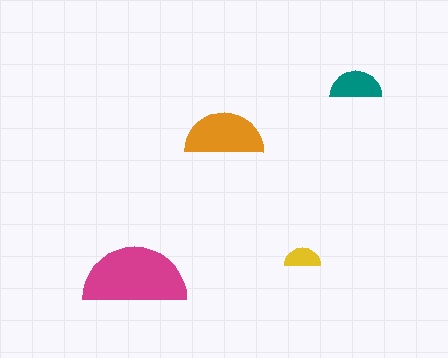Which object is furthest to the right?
The teal semicircle is rightmost.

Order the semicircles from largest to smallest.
the magenta one, the orange one, the teal one, the yellow one.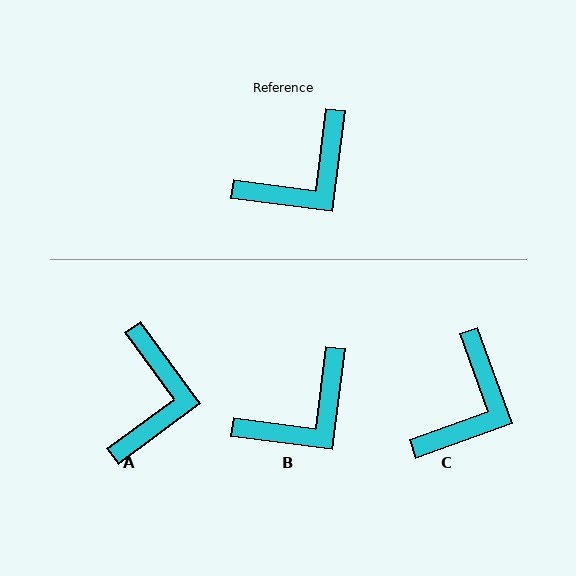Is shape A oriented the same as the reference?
No, it is off by about 43 degrees.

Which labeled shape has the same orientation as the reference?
B.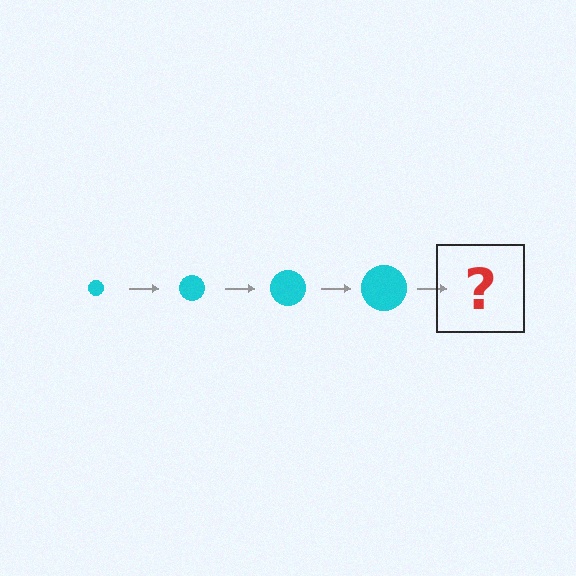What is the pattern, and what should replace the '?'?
The pattern is that the circle gets progressively larger each step. The '?' should be a cyan circle, larger than the previous one.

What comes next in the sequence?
The next element should be a cyan circle, larger than the previous one.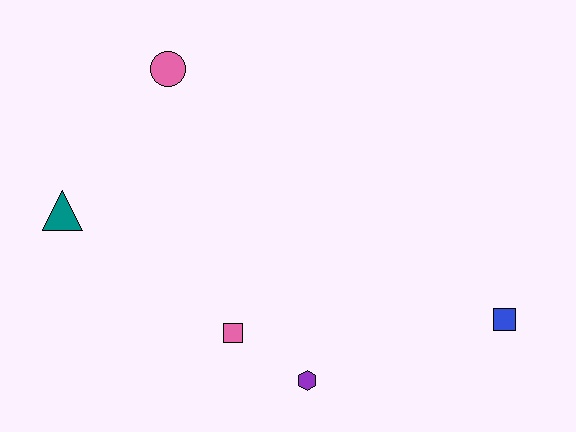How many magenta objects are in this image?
There are no magenta objects.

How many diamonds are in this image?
There are no diamonds.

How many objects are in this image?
There are 5 objects.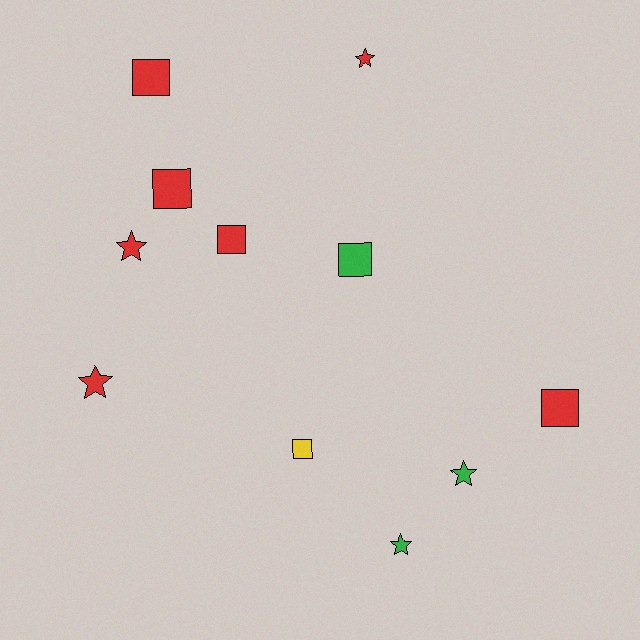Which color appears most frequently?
Red, with 7 objects.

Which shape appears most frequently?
Square, with 6 objects.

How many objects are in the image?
There are 11 objects.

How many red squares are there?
There are 4 red squares.